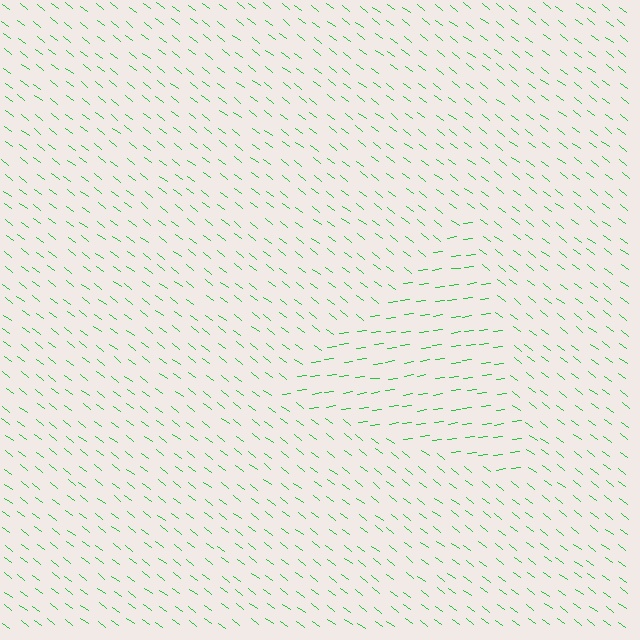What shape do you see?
I see a triangle.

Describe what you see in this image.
The image is filled with small green line segments. A triangle region in the image has lines oriented differently from the surrounding lines, creating a visible texture boundary.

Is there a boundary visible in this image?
Yes, there is a texture boundary formed by a change in line orientation.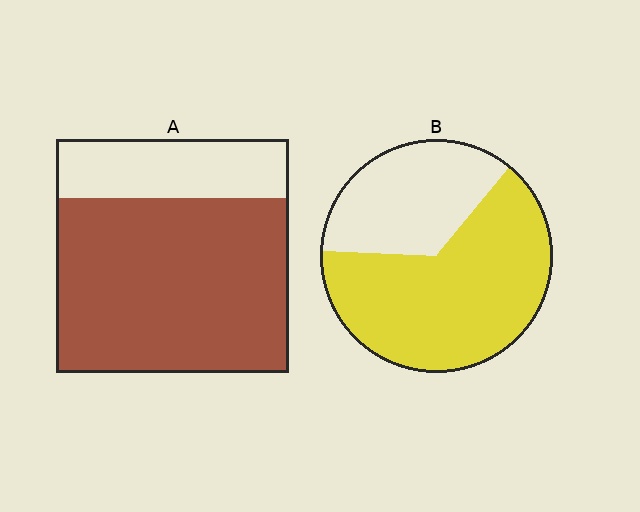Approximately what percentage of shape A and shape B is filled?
A is approximately 75% and B is approximately 65%.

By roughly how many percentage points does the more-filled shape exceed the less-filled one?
By roughly 10 percentage points (A over B).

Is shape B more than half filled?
Yes.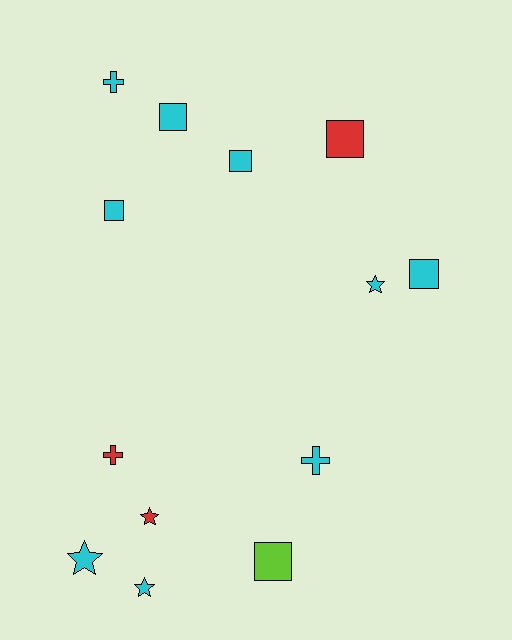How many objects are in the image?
There are 13 objects.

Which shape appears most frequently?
Square, with 6 objects.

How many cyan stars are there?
There are 3 cyan stars.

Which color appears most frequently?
Cyan, with 9 objects.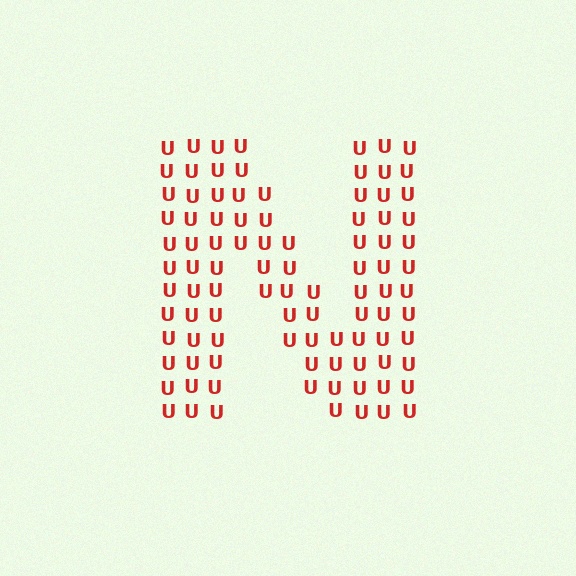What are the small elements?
The small elements are letter U's.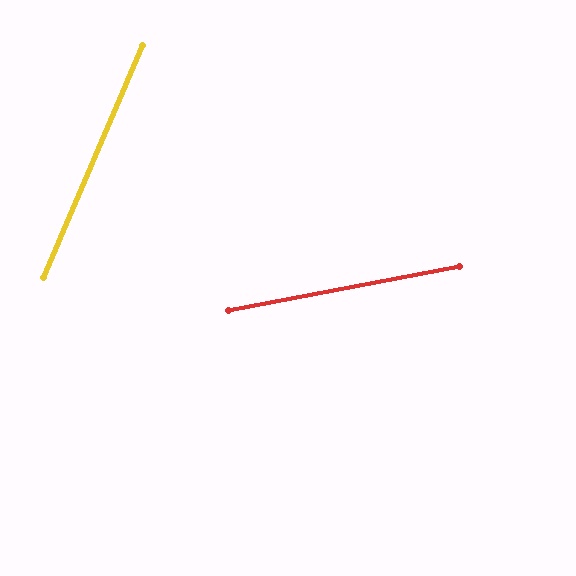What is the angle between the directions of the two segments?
Approximately 56 degrees.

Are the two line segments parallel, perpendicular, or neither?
Neither parallel nor perpendicular — they differ by about 56°.